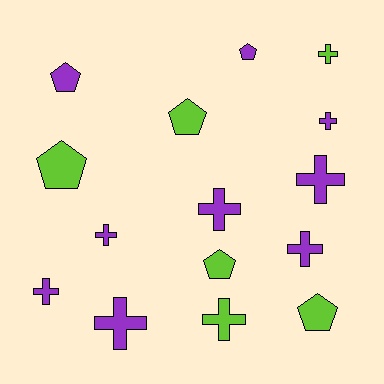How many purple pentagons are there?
There are 2 purple pentagons.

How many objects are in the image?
There are 15 objects.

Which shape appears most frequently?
Cross, with 9 objects.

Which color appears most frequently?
Purple, with 9 objects.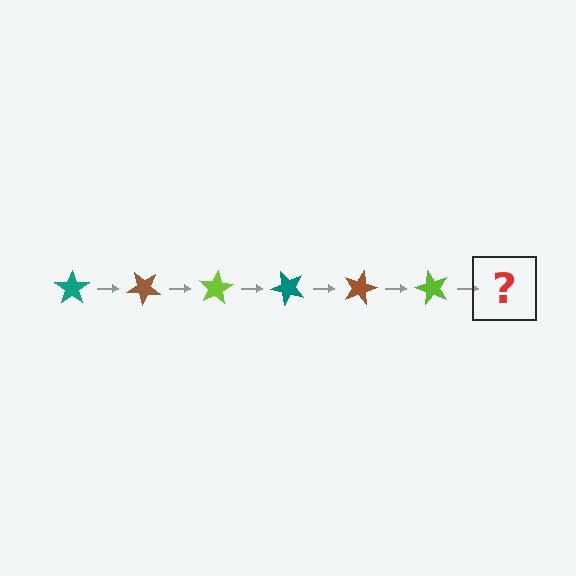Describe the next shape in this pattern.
It should be a teal star, rotated 240 degrees from the start.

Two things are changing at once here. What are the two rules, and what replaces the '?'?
The two rules are that it rotates 40 degrees each step and the color cycles through teal, brown, and lime. The '?' should be a teal star, rotated 240 degrees from the start.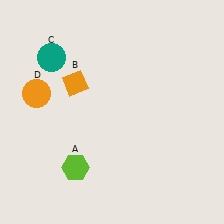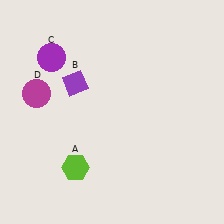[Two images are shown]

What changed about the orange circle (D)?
In Image 1, D is orange. In Image 2, it changed to magenta.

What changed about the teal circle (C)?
In Image 1, C is teal. In Image 2, it changed to purple.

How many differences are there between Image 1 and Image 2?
There are 3 differences between the two images.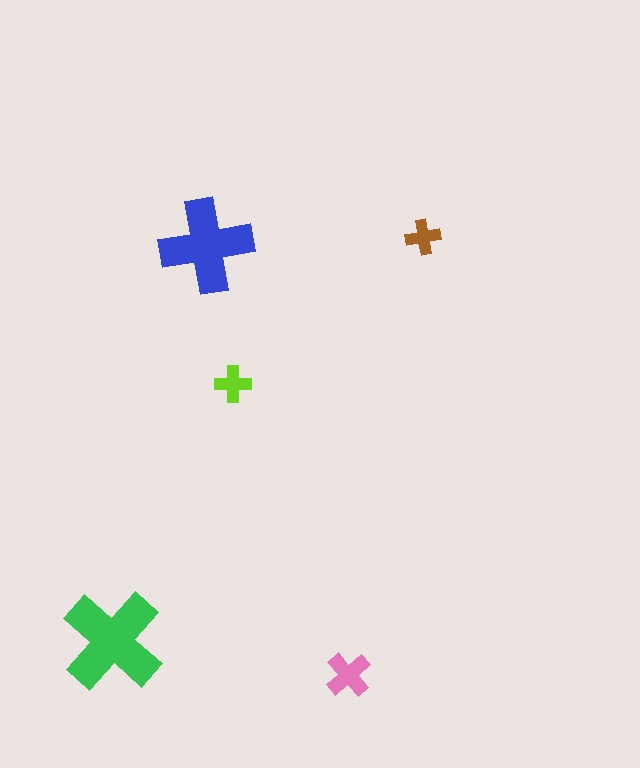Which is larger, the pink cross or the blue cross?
The blue one.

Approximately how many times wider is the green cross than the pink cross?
About 2 times wider.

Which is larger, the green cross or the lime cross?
The green one.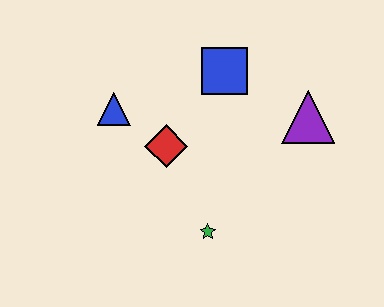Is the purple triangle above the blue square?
No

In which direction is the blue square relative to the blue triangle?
The blue square is to the right of the blue triangle.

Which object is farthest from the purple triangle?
The blue triangle is farthest from the purple triangle.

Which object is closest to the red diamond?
The blue triangle is closest to the red diamond.